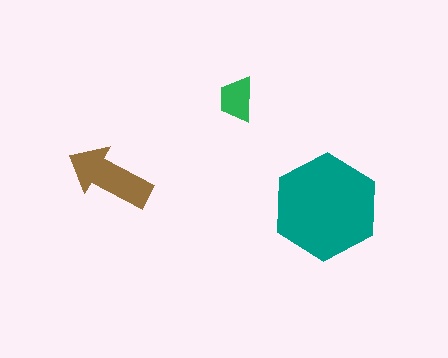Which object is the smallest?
The green trapezoid.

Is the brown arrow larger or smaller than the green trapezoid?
Larger.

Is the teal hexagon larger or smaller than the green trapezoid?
Larger.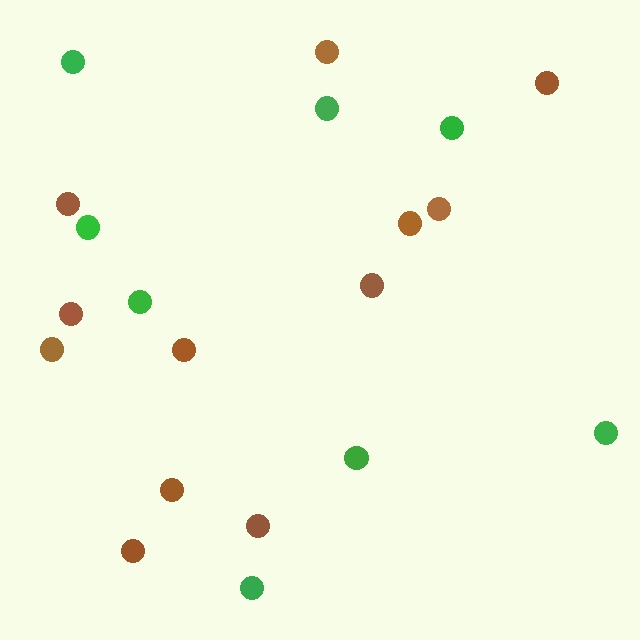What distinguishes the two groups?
There are 2 groups: one group of brown circles (12) and one group of green circles (8).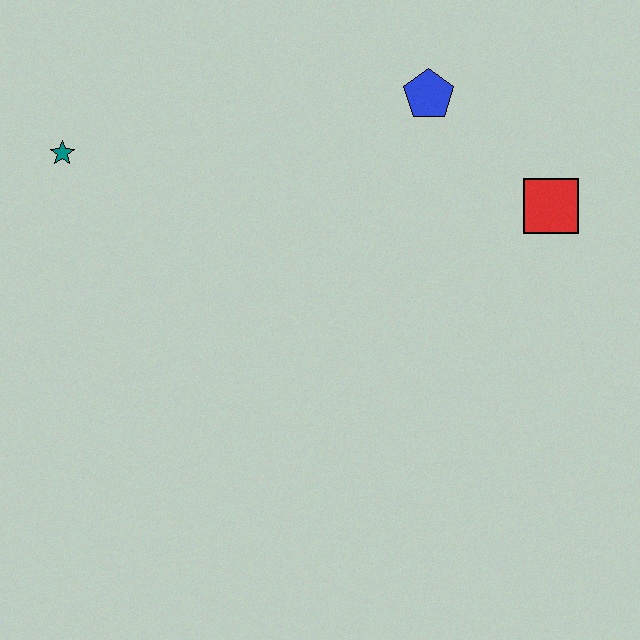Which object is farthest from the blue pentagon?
The teal star is farthest from the blue pentagon.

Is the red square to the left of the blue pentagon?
No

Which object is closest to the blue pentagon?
The red square is closest to the blue pentagon.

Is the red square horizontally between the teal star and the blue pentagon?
No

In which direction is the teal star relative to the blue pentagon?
The teal star is to the left of the blue pentagon.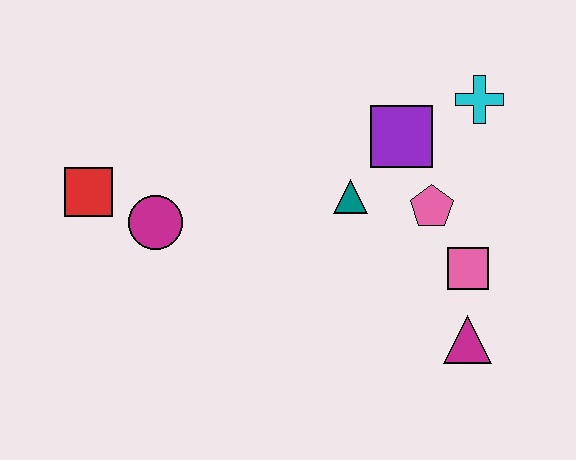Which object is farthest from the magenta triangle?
The red square is farthest from the magenta triangle.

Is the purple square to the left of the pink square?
Yes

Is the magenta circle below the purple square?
Yes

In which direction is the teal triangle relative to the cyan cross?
The teal triangle is to the left of the cyan cross.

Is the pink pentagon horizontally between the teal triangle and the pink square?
Yes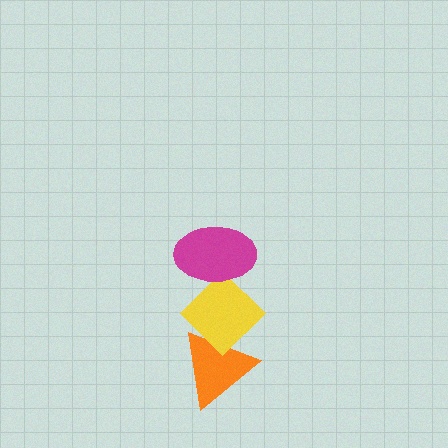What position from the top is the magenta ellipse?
The magenta ellipse is 1st from the top.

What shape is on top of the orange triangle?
The yellow diamond is on top of the orange triangle.